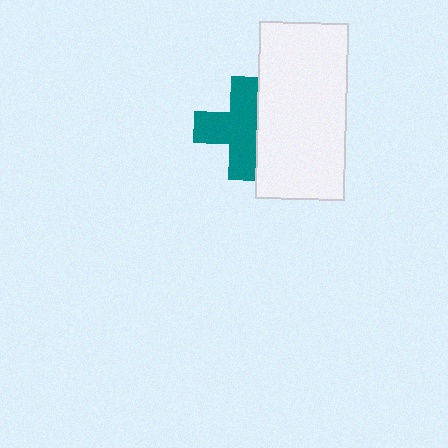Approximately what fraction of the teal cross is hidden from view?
Roughly 32% of the teal cross is hidden behind the white rectangle.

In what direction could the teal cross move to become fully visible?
The teal cross could move left. That would shift it out from behind the white rectangle entirely.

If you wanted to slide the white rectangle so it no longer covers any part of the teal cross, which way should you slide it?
Slide it right — that is the most direct way to separate the two shapes.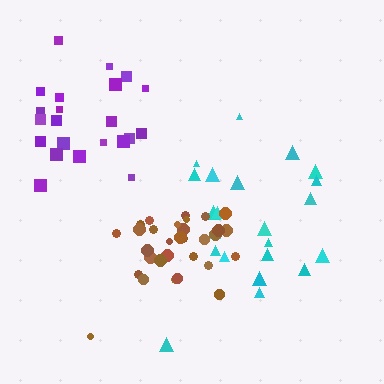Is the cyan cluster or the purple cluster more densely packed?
Purple.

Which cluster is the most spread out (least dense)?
Cyan.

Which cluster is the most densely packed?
Brown.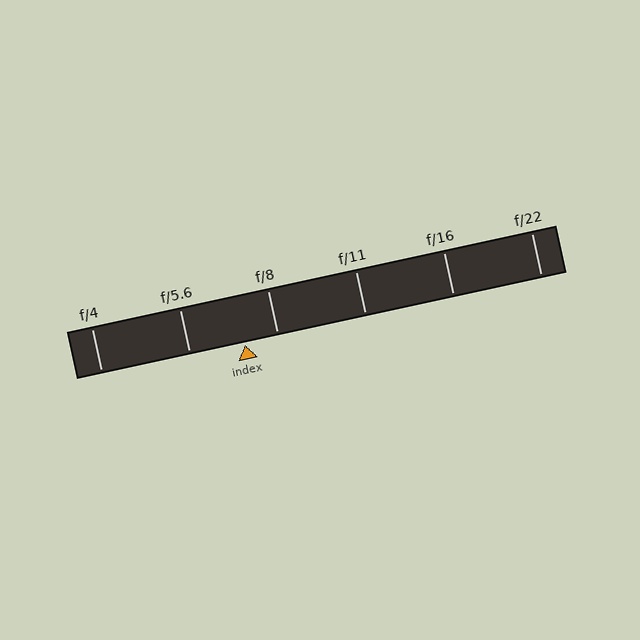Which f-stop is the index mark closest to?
The index mark is closest to f/8.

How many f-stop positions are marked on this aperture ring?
There are 6 f-stop positions marked.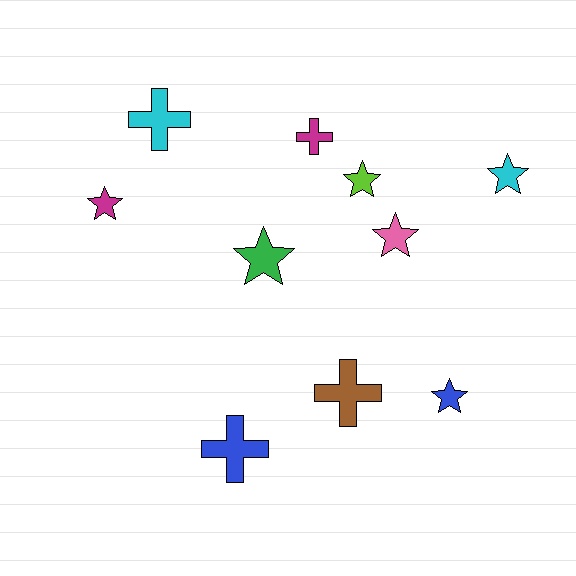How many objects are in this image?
There are 10 objects.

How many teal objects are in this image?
There are no teal objects.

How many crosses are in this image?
There are 4 crosses.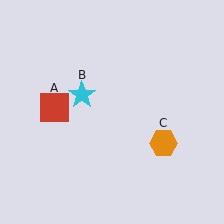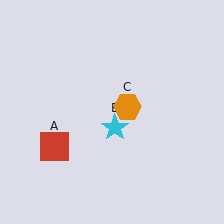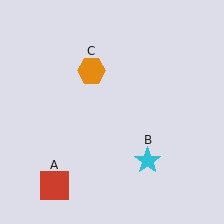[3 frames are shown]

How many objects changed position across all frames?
3 objects changed position: red square (object A), cyan star (object B), orange hexagon (object C).